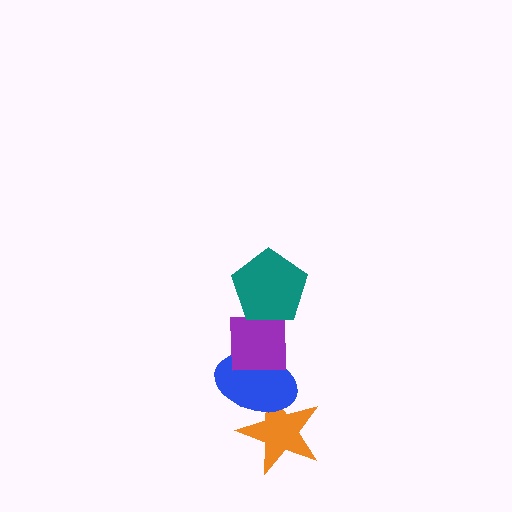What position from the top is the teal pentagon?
The teal pentagon is 1st from the top.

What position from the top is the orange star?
The orange star is 4th from the top.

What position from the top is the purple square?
The purple square is 2nd from the top.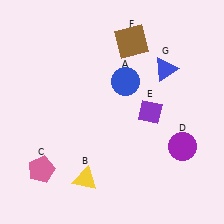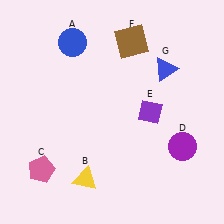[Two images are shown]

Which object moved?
The blue circle (A) moved left.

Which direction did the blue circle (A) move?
The blue circle (A) moved left.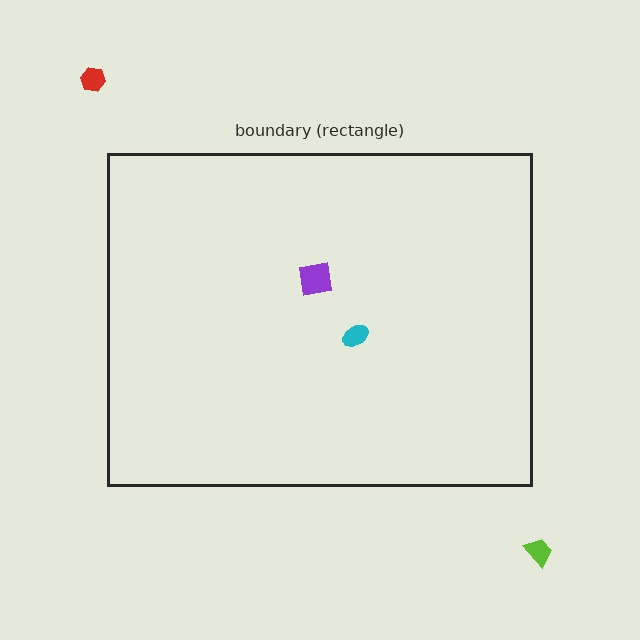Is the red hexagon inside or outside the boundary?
Outside.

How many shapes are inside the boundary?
2 inside, 2 outside.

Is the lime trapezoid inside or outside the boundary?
Outside.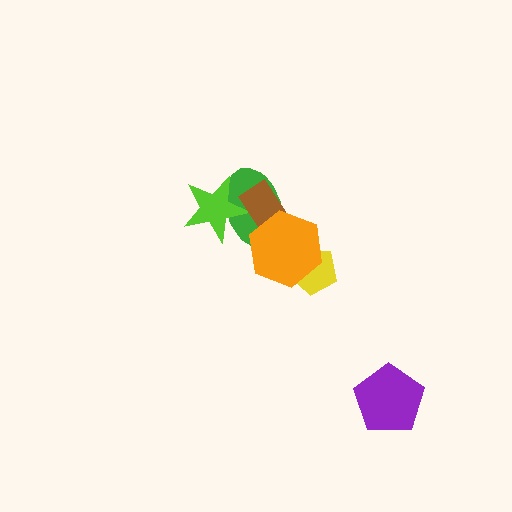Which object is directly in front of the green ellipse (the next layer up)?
The lime star is directly in front of the green ellipse.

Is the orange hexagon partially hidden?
No, no other shape covers it.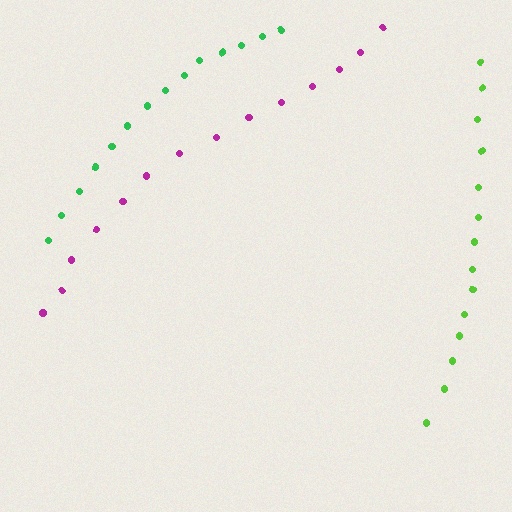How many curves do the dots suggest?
There are 3 distinct paths.